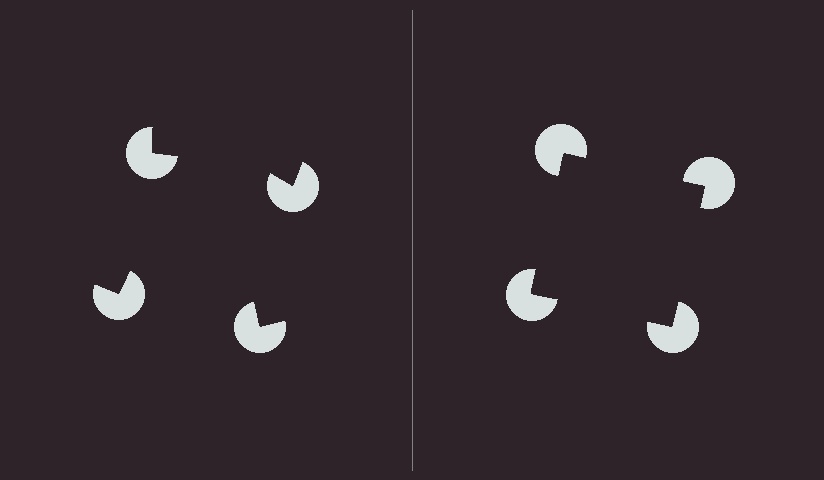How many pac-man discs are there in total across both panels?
8 — 4 on each side.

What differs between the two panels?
The pac-man discs are positioned identically on both sides; only the wedge orientations differ. On the right they align to a square; on the left they are misaligned.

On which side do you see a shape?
An illusory square appears on the right side. On the left side the wedge cuts are rotated, so no coherent shape forms.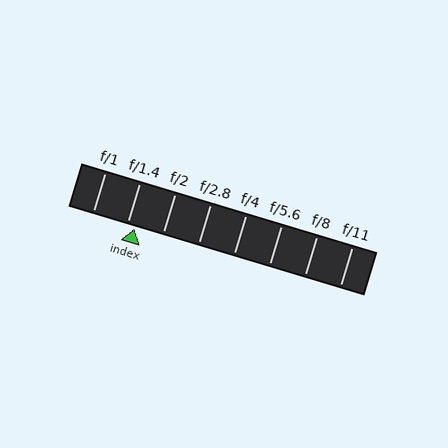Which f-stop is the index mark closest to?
The index mark is closest to f/1.4.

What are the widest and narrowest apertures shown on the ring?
The widest aperture shown is f/1 and the narrowest is f/11.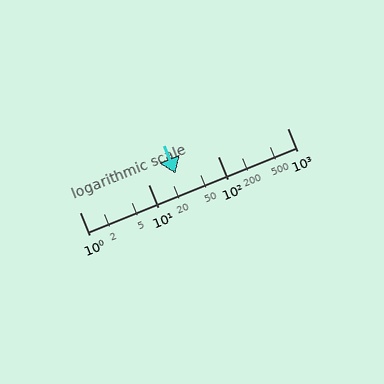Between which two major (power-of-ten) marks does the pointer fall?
The pointer is between 10 and 100.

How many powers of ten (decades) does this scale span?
The scale spans 3 decades, from 1 to 1000.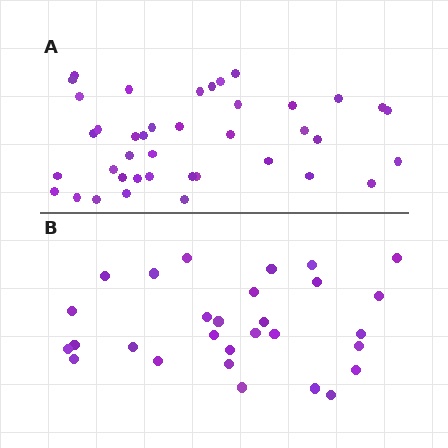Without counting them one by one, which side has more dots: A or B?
Region A (the top region) has more dots.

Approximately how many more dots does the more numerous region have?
Region A has roughly 12 or so more dots than region B.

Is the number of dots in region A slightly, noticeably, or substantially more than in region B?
Region A has noticeably more, but not dramatically so. The ratio is roughly 1.4 to 1.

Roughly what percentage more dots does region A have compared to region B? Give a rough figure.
About 40% more.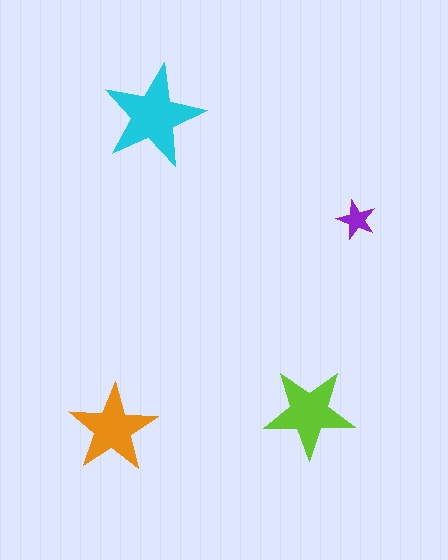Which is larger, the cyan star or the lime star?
The cyan one.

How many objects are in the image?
There are 4 objects in the image.